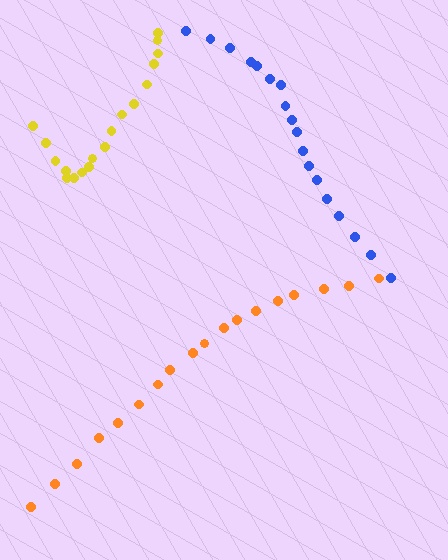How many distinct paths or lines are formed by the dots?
There are 3 distinct paths.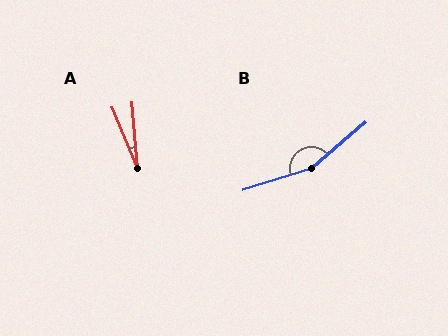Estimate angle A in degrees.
Approximately 18 degrees.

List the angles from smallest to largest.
A (18°), B (157°).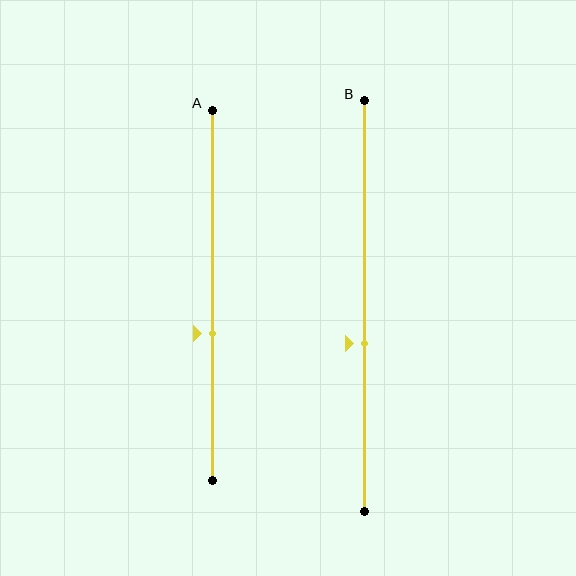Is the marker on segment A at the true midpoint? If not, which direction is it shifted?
No, the marker on segment A is shifted downward by about 10% of the segment length.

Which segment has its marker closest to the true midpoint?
Segment B has its marker closest to the true midpoint.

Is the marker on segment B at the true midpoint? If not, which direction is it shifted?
No, the marker on segment B is shifted downward by about 9% of the segment length.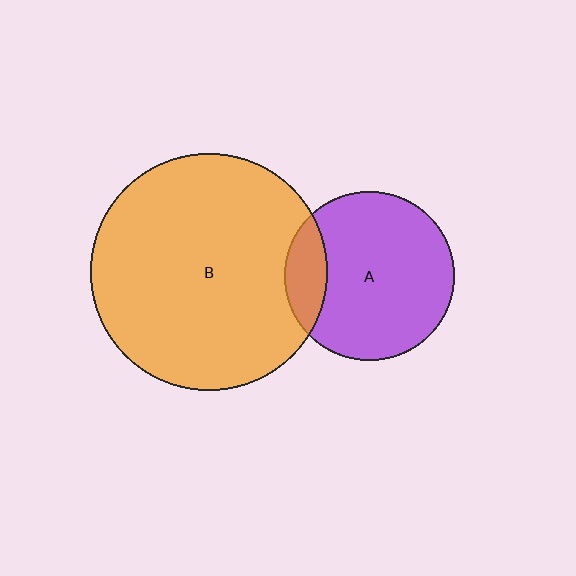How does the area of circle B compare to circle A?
Approximately 2.0 times.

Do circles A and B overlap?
Yes.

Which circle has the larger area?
Circle B (orange).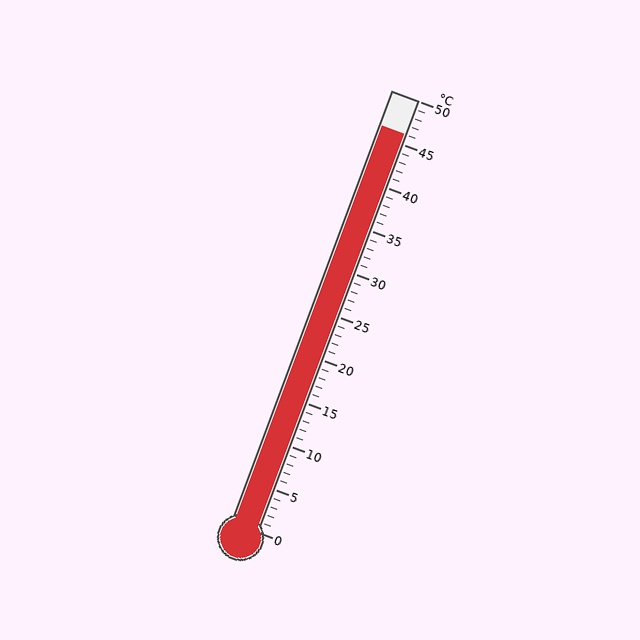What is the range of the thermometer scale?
The thermometer scale ranges from 0°C to 50°C.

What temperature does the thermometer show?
The thermometer shows approximately 46°C.